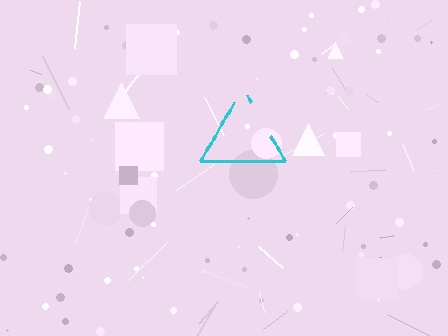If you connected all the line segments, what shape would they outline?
They would outline a triangle.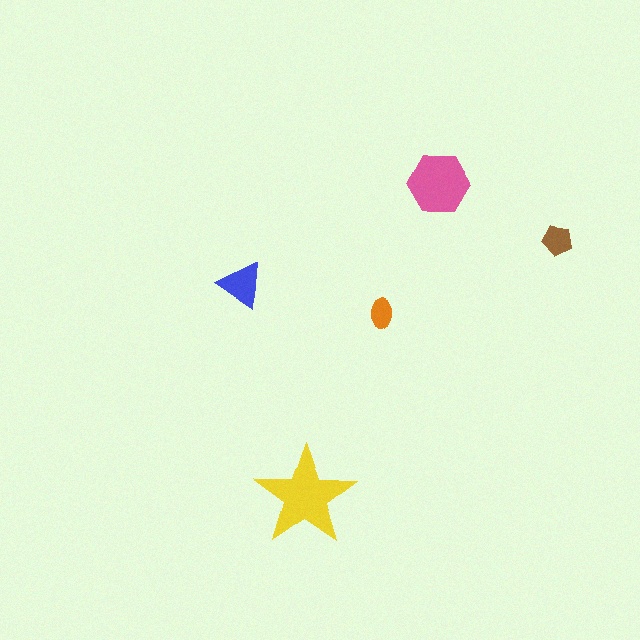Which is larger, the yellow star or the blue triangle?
The yellow star.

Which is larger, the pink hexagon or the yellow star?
The yellow star.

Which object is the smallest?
The orange ellipse.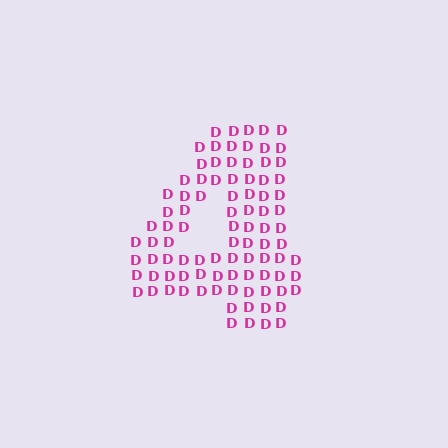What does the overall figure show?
The overall figure shows the digit 4.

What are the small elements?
The small elements are letter D's.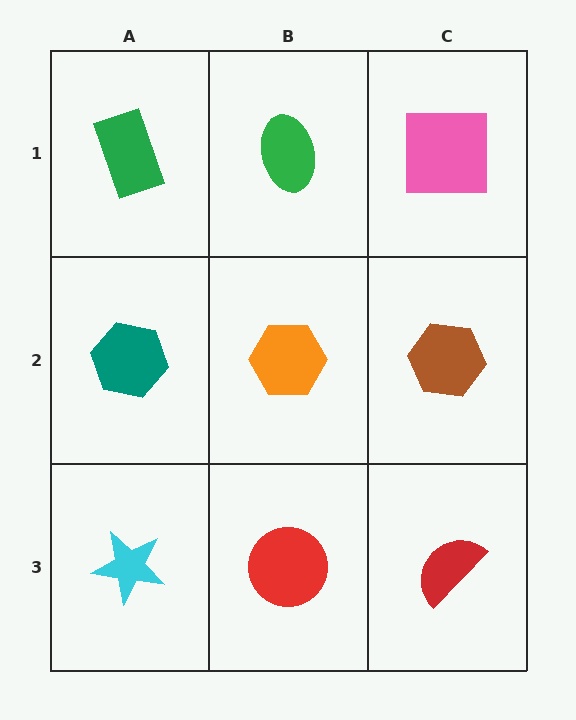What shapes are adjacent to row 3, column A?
A teal hexagon (row 2, column A), a red circle (row 3, column B).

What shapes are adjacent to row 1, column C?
A brown hexagon (row 2, column C), a green ellipse (row 1, column B).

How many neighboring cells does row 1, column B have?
3.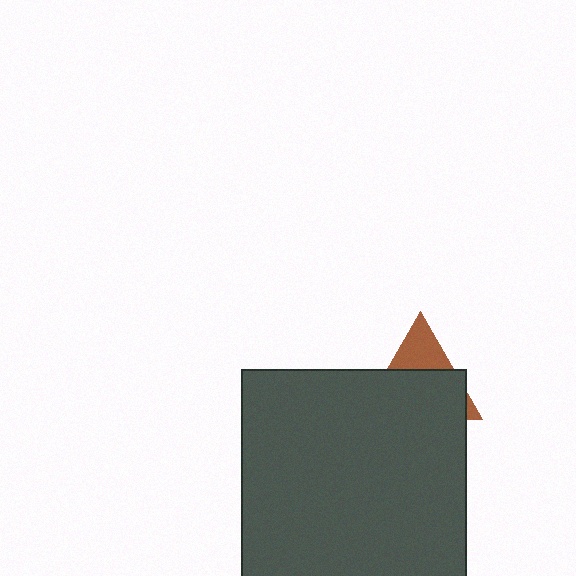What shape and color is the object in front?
The object in front is a dark gray square.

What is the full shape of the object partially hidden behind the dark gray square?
The partially hidden object is a brown triangle.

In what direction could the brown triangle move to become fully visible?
The brown triangle could move up. That would shift it out from behind the dark gray square entirely.